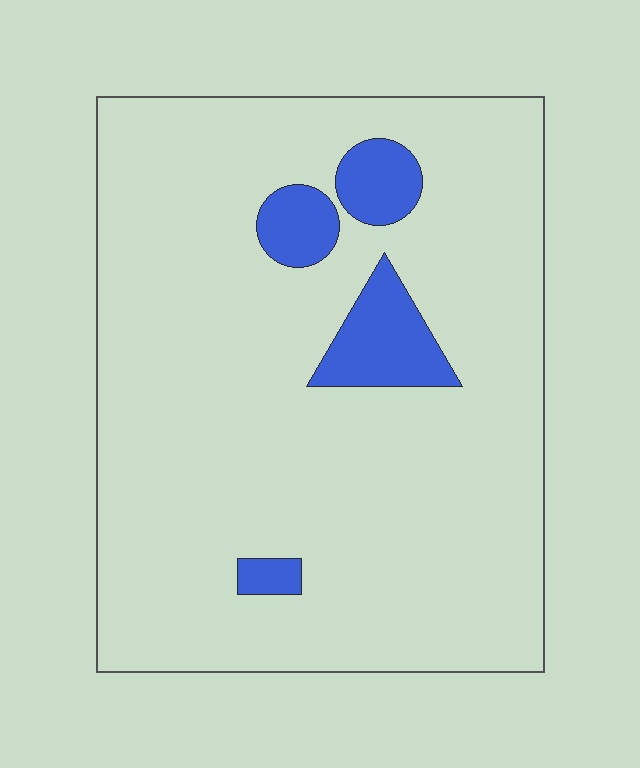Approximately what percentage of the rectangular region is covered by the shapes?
Approximately 10%.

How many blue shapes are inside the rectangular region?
4.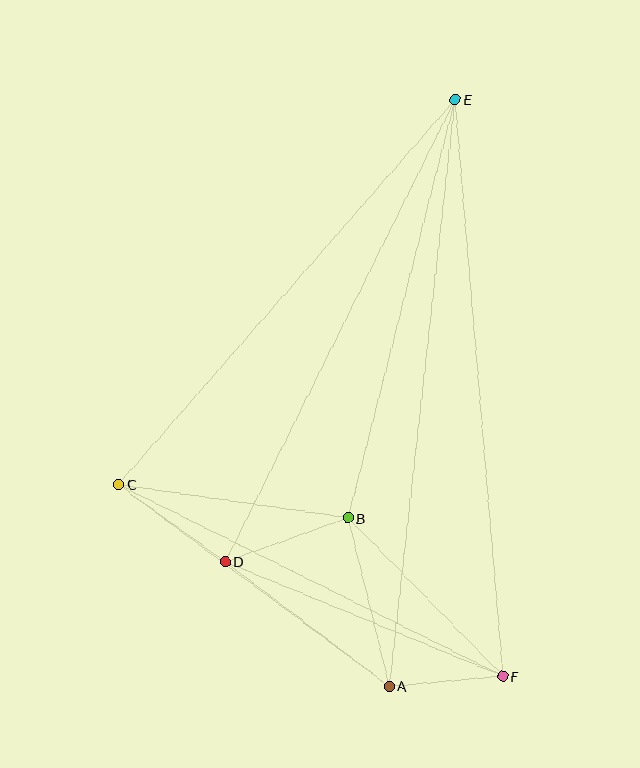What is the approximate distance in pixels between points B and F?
The distance between B and F is approximately 221 pixels.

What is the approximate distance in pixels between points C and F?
The distance between C and F is approximately 429 pixels.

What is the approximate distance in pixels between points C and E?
The distance between C and E is approximately 511 pixels.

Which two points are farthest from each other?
Points A and E are farthest from each other.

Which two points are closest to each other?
Points A and F are closest to each other.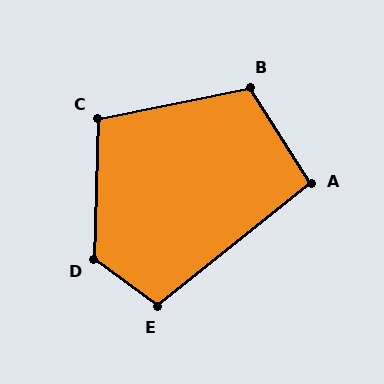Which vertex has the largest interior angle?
D, at approximately 124 degrees.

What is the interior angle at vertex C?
Approximately 103 degrees (obtuse).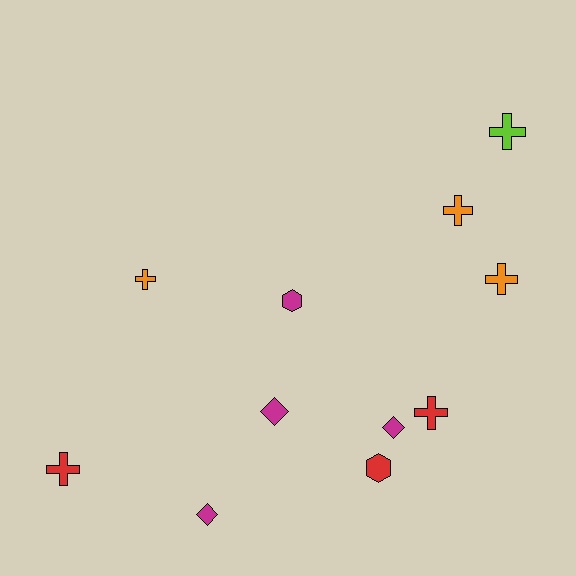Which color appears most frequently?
Magenta, with 4 objects.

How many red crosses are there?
There are 2 red crosses.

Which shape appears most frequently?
Cross, with 6 objects.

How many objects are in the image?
There are 11 objects.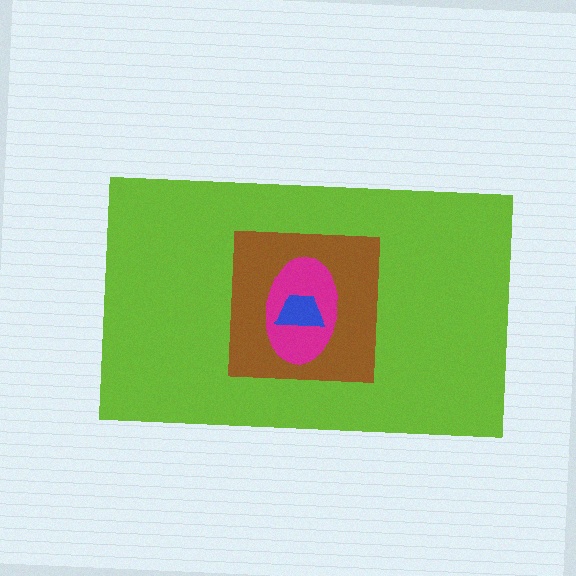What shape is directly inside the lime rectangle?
The brown square.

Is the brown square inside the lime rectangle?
Yes.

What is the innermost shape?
The blue trapezoid.